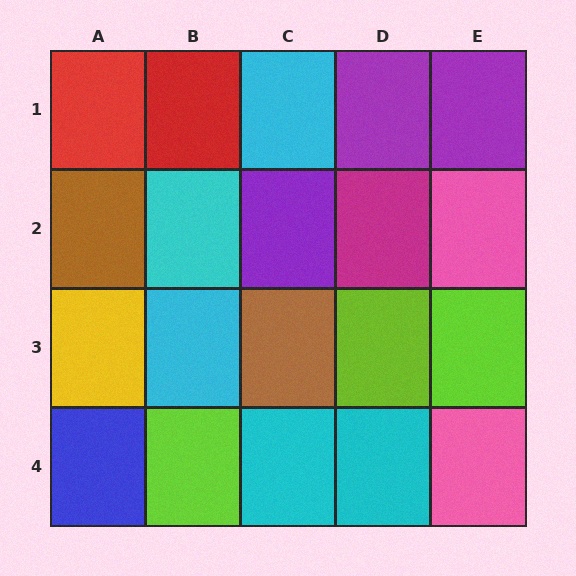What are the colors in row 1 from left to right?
Red, red, cyan, purple, purple.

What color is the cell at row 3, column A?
Yellow.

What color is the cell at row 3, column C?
Brown.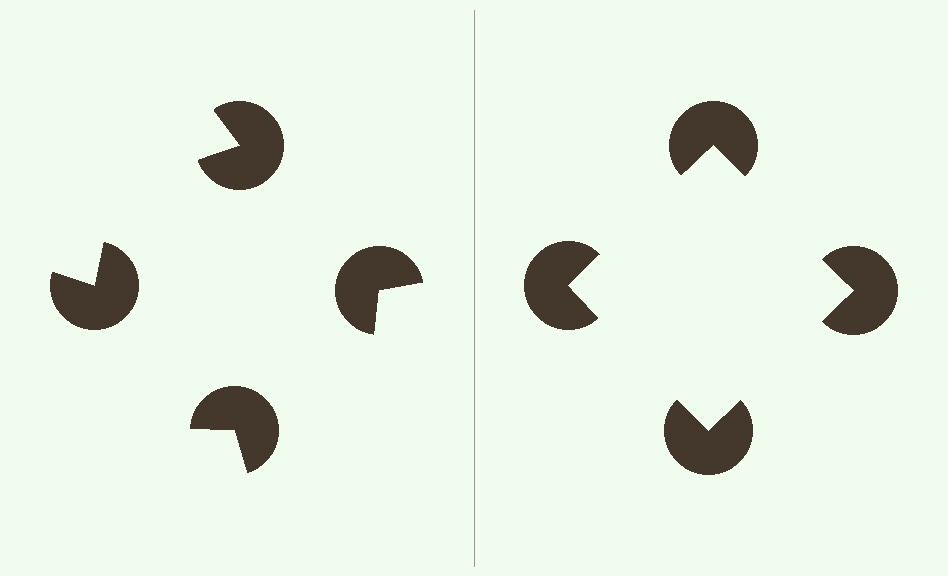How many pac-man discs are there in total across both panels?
8 — 4 on each side.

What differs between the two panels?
The pac-man discs are positioned identically on both sides; only the wedge orientations differ. On the right they align to a square; on the left they are misaligned.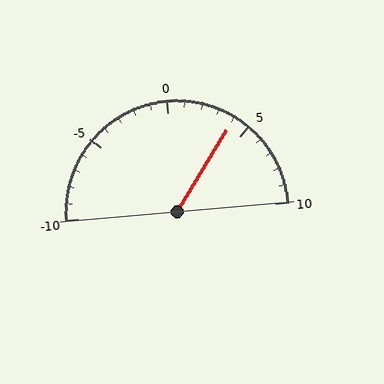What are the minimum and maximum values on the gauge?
The gauge ranges from -10 to 10.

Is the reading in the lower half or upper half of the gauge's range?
The reading is in the upper half of the range (-10 to 10).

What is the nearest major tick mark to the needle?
The nearest major tick mark is 5.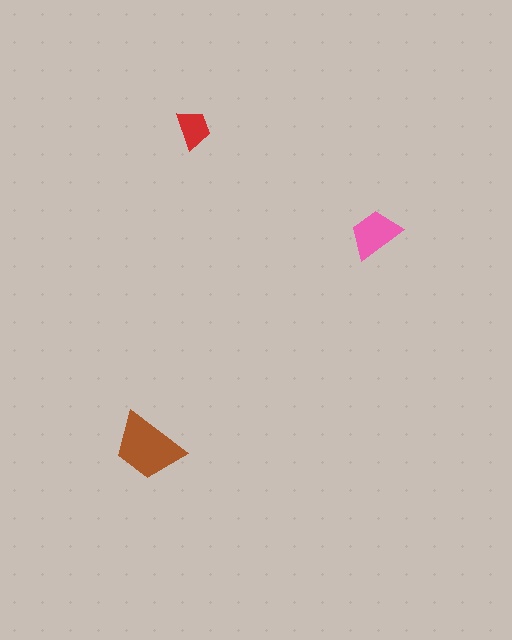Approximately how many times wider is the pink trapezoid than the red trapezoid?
About 1.5 times wider.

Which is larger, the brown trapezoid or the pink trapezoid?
The brown one.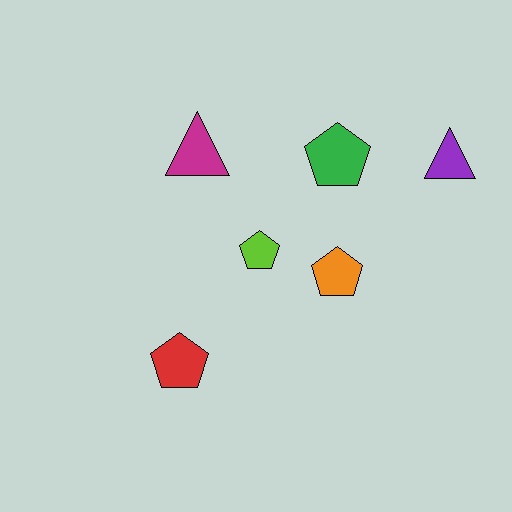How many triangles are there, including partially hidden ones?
There are 2 triangles.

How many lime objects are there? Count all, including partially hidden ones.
There is 1 lime object.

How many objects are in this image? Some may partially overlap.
There are 6 objects.